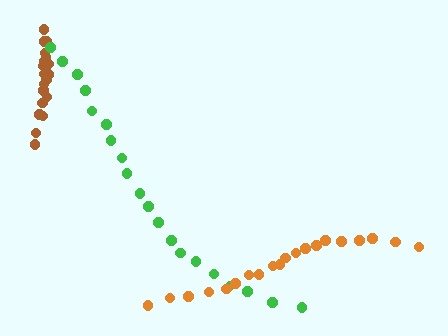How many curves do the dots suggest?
There are 3 distinct paths.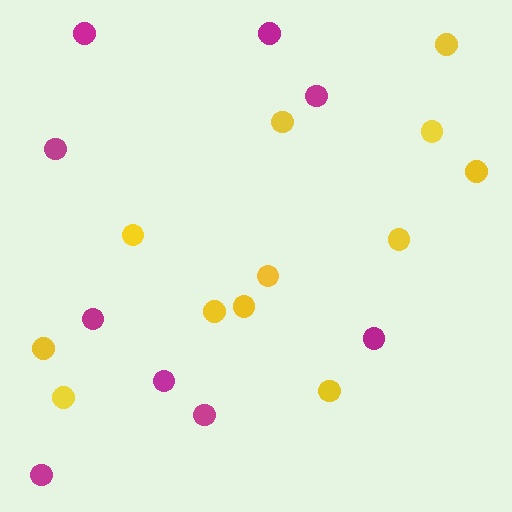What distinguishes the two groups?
There are 2 groups: one group of magenta circles (9) and one group of yellow circles (12).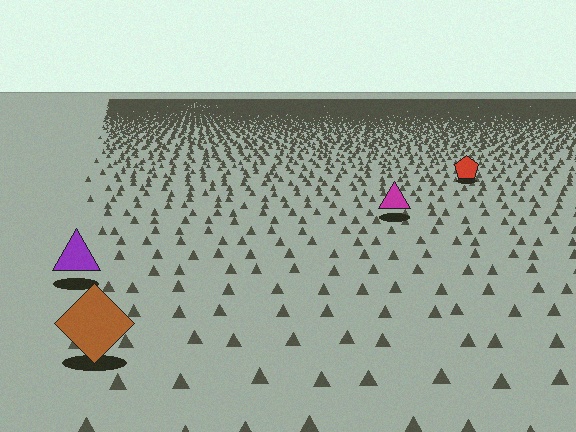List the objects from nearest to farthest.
From nearest to farthest: the brown diamond, the purple triangle, the magenta triangle, the red pentagon.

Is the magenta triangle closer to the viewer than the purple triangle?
No. The purple triangle is closer — you can tell from the texture gradient: the ground texture is coarser near it.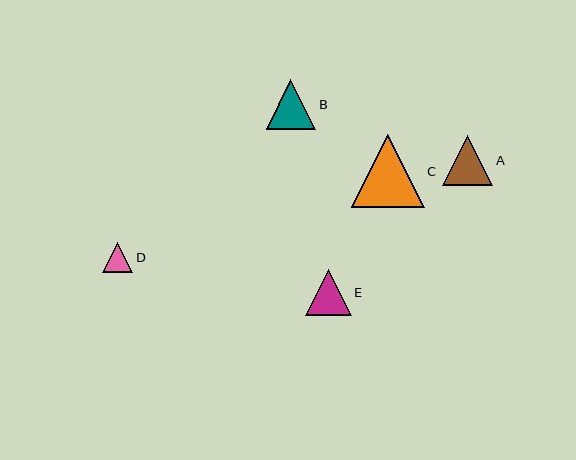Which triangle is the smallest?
Triangle D is the smallest with a size of approximately 30 pixels.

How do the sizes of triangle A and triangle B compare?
Triangle A and triangle B are approximately the same size.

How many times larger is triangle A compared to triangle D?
Triangle A is approximately 1.6 times the size of triangle D.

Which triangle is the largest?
Triangle C is the largest with a size of approximately 73 pixels.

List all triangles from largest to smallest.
From largest to smallest: C, A, B, E, D.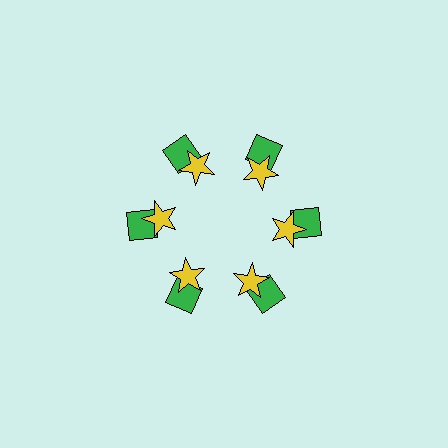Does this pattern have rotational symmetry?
Yes, this pattern has 6-fold rotational symmetry. It looks the same after rotating 60 degrees around the center.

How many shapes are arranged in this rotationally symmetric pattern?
There are 12 shapes, arranged in 6 groups of 2.